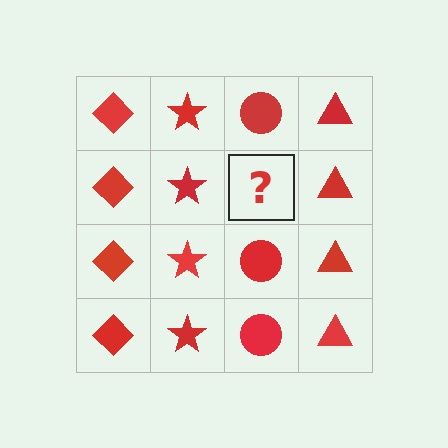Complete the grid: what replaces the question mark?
The question mark should be replaced with a red circle.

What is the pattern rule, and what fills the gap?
The rule is that each column has a consistent shape. The gap should be filled with a red circle.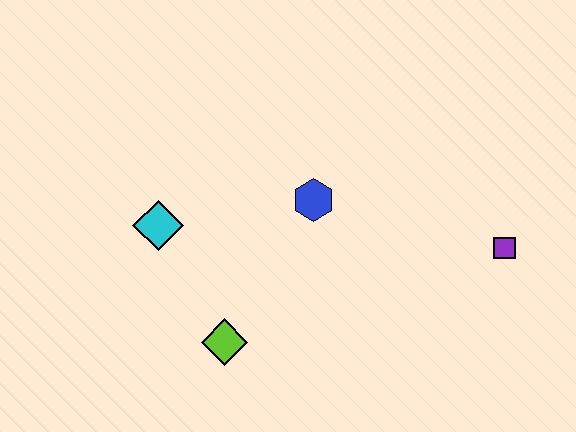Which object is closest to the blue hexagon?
The cyan diamond is closest to the blue hexagon.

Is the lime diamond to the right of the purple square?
No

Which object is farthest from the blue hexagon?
The purple square is farthest from the blue hexagon.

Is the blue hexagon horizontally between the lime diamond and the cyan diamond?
No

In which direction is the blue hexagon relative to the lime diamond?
The blue hexagon is above the lime diamond.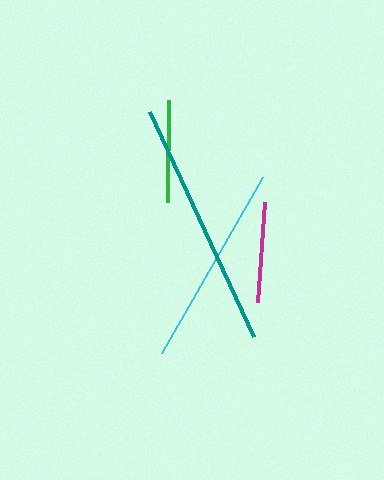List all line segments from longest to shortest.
From longest to shortest: teal, cyan, green, magenta.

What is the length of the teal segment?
The teal segment is approximately 248 pixels long.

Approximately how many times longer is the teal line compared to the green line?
The teal line is approximately 2.4 times the length of the green line.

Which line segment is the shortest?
The magenta line is the shortest at approximately 100 pixels.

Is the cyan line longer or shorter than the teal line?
The teal line is longer than the cyan line.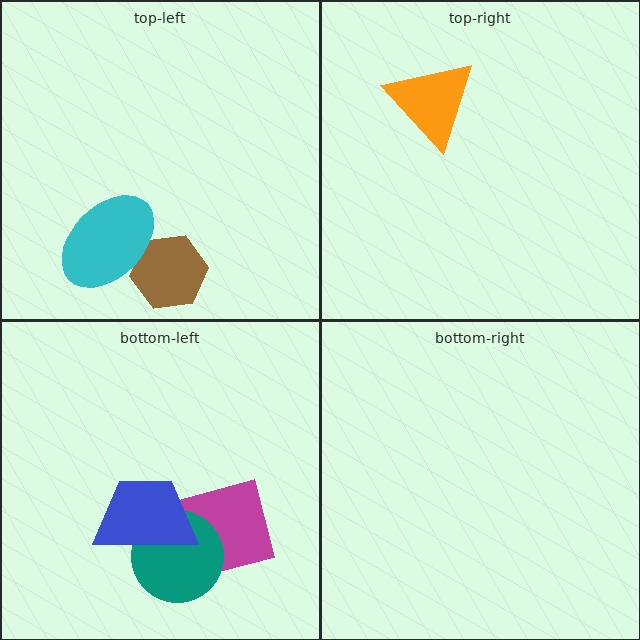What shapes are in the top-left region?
The brown hexagon, the cyan ellipse.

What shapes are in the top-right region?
The orange triangle.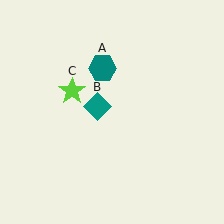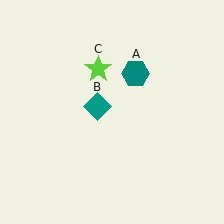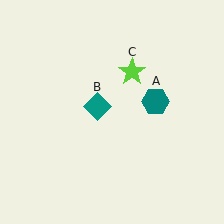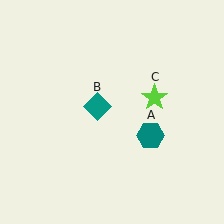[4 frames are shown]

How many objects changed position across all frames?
2 objects changed position: teal hexagon (object A), lime star (object C).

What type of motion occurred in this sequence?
The teal hexagon (object A), lime star (object C) rotated clockwise around the center of the scene.